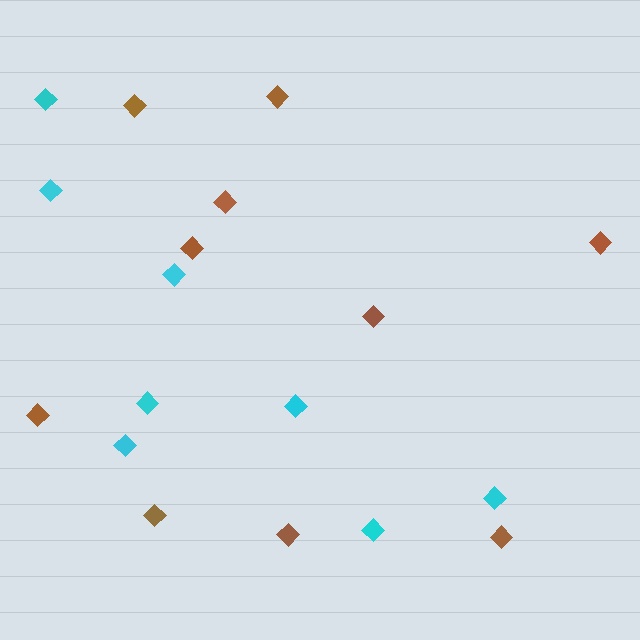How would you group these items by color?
There are 2 groups: one group of brown diamonds (10) and one group of cyan diamonds (8).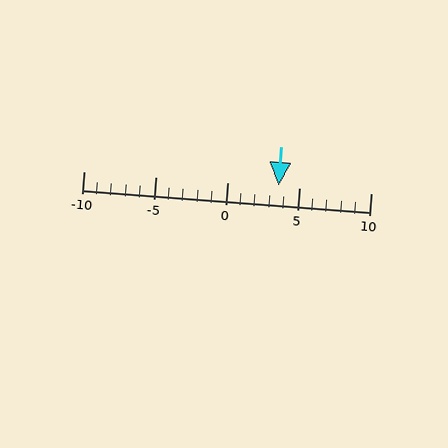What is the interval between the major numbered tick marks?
The major tick marks are spaced 5 units apart.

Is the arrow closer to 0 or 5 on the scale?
The arrow is closer to 5.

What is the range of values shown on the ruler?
The ruler shows values from -10 to 10.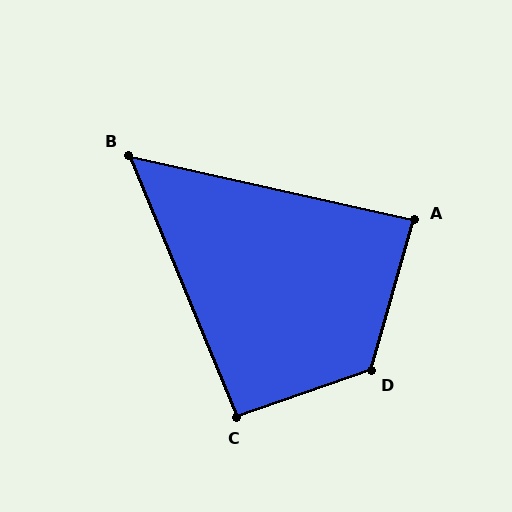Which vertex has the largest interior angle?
D, at approximately 125 degrees.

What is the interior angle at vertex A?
Approximately 87 degrees (approximately right).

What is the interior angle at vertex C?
Approximately 93 degrees (approximately right).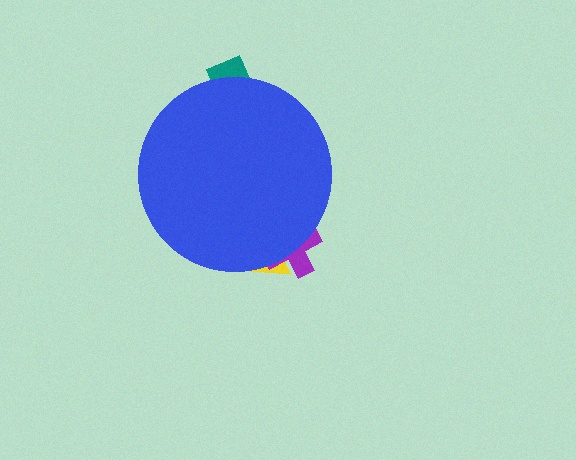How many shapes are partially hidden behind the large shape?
3 shapes are partially hidden.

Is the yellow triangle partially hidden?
Yes, the yellow triangle is partially hidden behind the blue circle.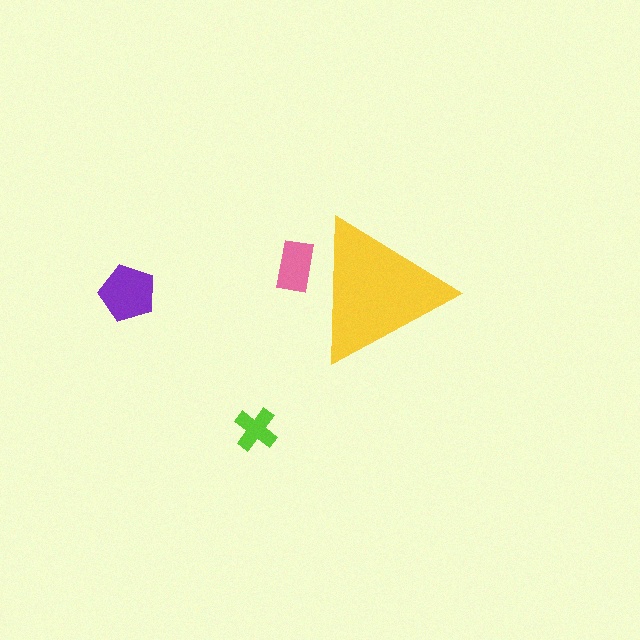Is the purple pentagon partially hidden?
No, the purple pentagon is fully visible.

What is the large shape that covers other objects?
A yellow triangle.